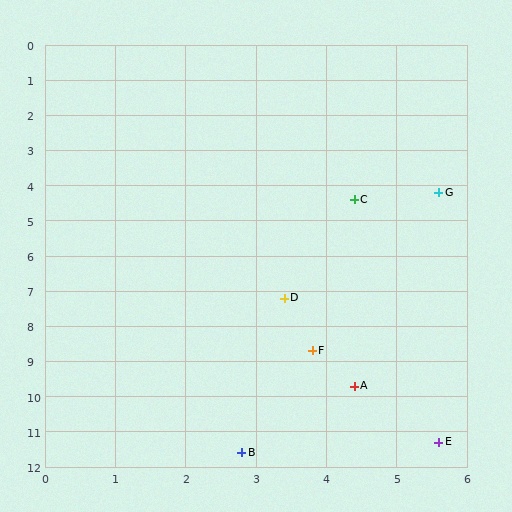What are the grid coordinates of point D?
Point D is at approximately (3.4, 7.2).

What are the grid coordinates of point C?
Point C is at approximately (4.4, 4.4).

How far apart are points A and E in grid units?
Points A and E are about 2.0 grid units apart.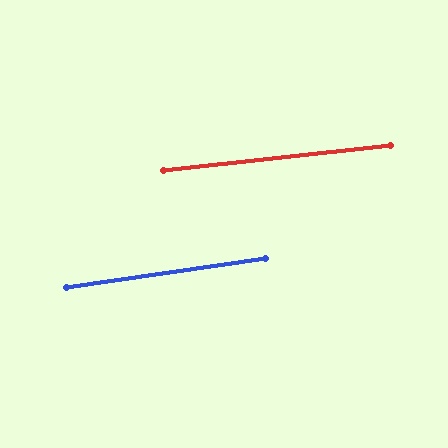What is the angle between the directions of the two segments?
Approximately 2 degrees.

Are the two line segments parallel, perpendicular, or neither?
Parallel — their directions differ by only 1.9°.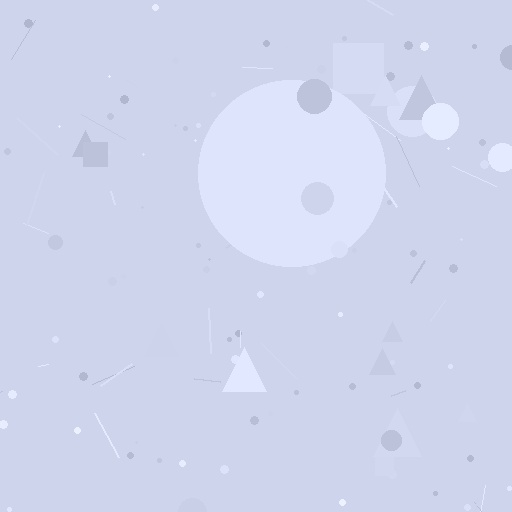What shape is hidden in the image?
A circle is hidden in the image.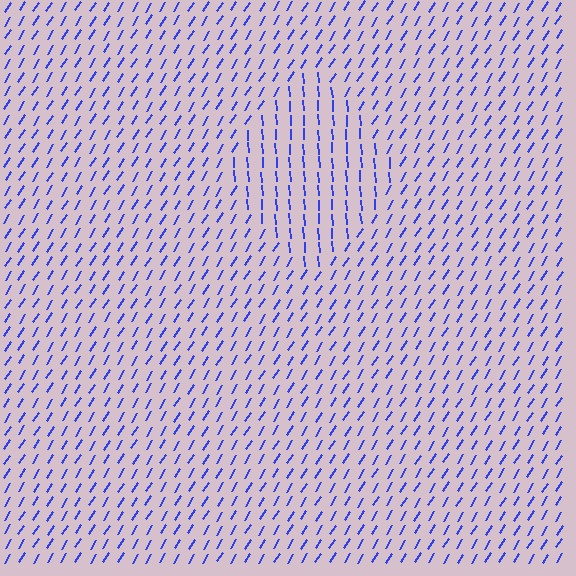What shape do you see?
I see a diamond.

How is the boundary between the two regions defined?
The boundary is defined purely by a change in line orientation (approximately 36 degrees difference). All lines are the same color and thickness.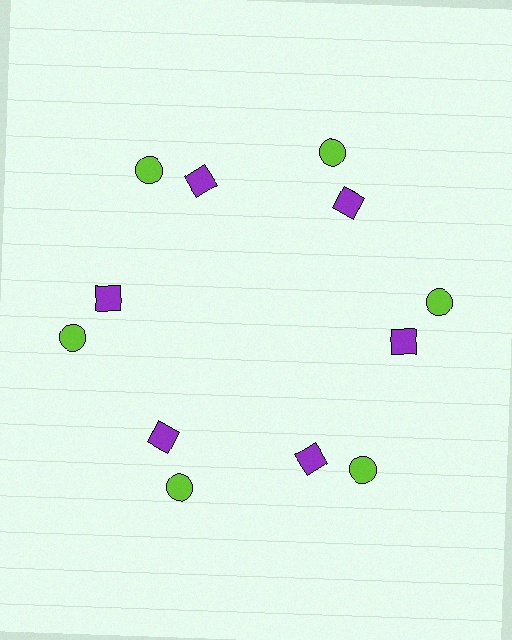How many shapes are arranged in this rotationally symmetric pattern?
There are 12 shapes, arranged in 6 groups of 2.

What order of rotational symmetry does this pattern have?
This pattern has 6-fold rotational symmetry.